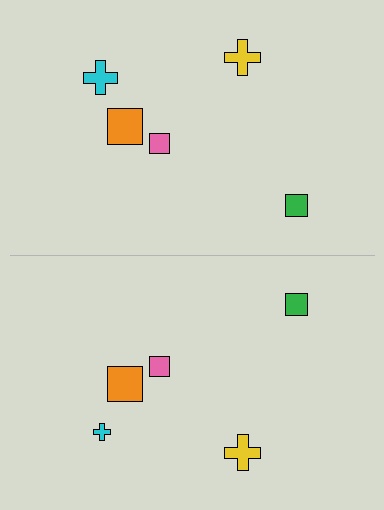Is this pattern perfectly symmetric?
No, the pattern is not perfectly symmetric. The cyan cross on the bottom side has a different size than its mirror counterpart.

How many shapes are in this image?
There are 10 shapes in this image.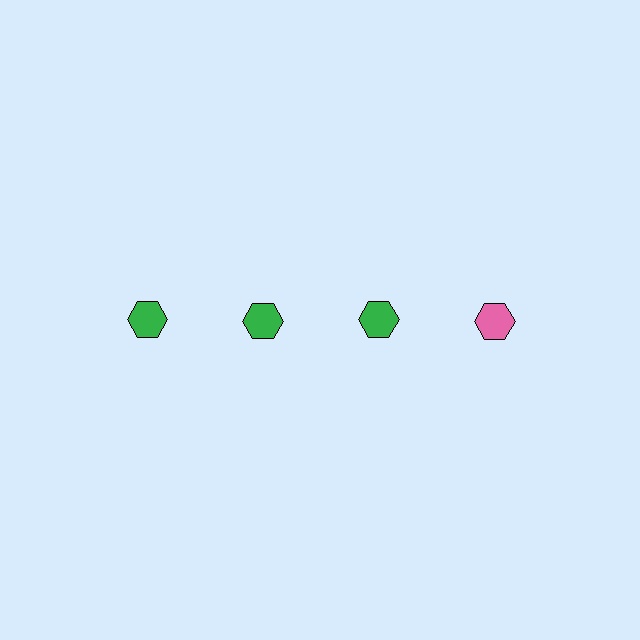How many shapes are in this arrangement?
There are 4 shapes arranged in a grid pattern.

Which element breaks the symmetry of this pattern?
The pink hexagon in the top row, second from right column breaks the symmetry. All other shapes are green hexagons.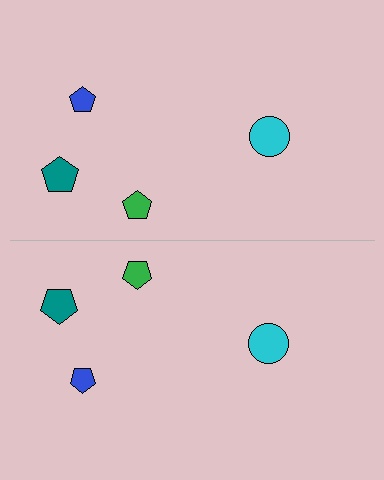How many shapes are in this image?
There are 8 shapes in this image.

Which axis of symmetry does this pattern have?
The pattern has a horizontal axis of symmetry running through the center of the image.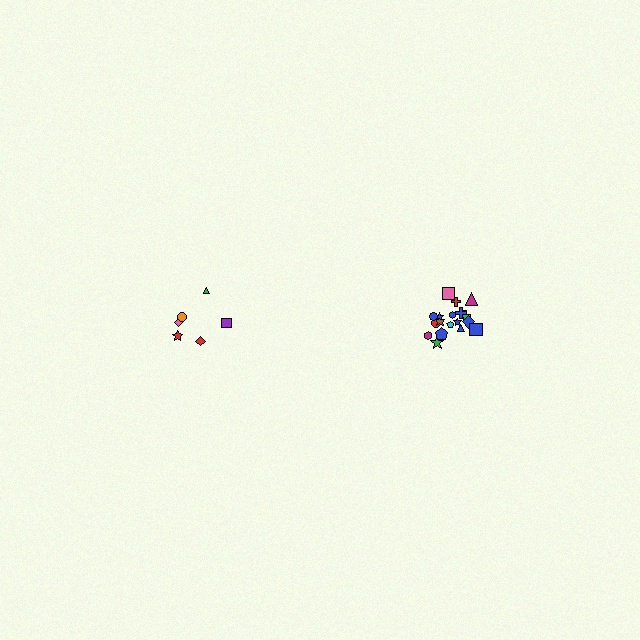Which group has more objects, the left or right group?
The right group.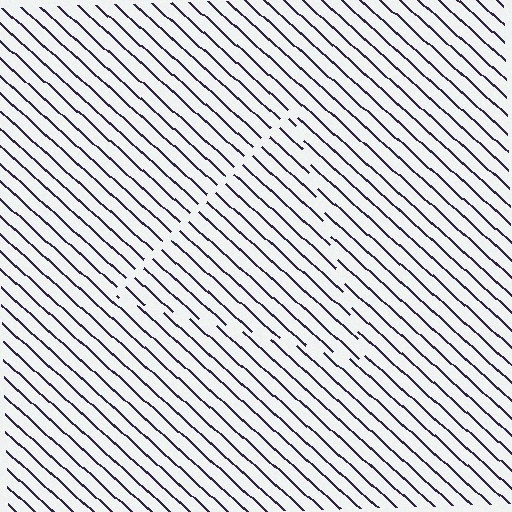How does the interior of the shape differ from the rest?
The interior of the shape contains the same grating, shifted by half a period — the contour is defined by the phase discontinuity where line-ends from the inner and outer gratings abut.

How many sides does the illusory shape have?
3 sides — the line-ends trace a triangle.